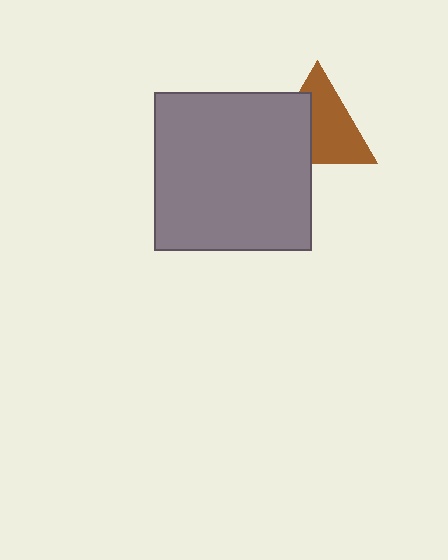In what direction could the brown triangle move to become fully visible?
The brown triangle could move right. That would shift it out from behind the gray square entirely.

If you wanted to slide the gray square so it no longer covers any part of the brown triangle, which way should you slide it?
Slide it left — that is the most direct way to separate the two shapes.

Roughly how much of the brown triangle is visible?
About half of it is visible (roughly 62%).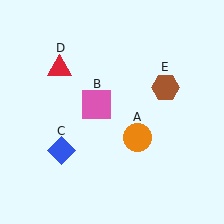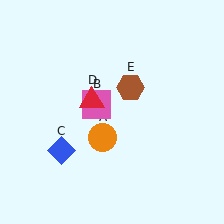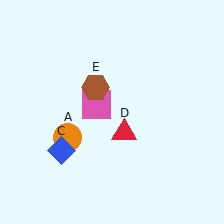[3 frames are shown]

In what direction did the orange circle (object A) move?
The orange circle (object A) moved left.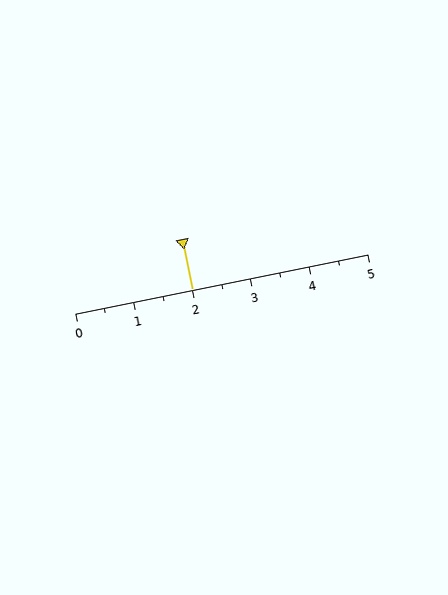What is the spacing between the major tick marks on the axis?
The major ticks are spaced 1 apart.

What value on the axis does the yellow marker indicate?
The marker indicates approximately 2.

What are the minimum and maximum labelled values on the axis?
The axis runs from 0 to 5.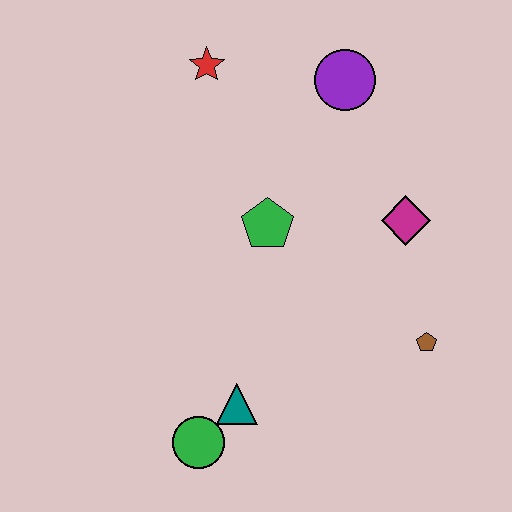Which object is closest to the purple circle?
The red star is closest to the purple circle.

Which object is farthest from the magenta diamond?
The green circle is farthest from the magenta diamond.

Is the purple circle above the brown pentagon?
Yes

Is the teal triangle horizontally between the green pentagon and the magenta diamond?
No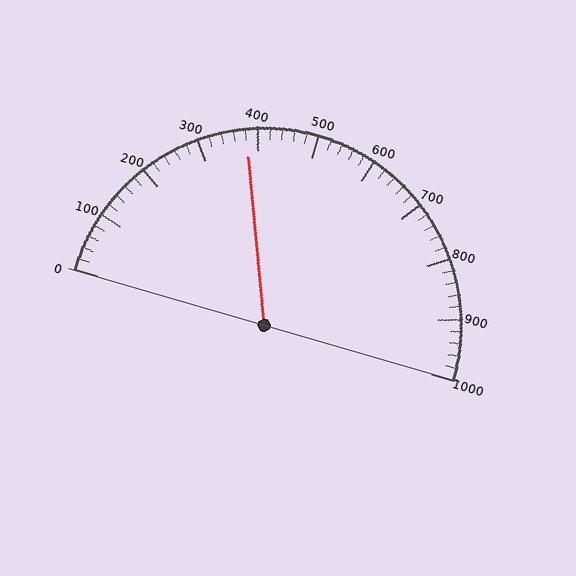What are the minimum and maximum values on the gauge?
The gauge ranges from 0 to 1000.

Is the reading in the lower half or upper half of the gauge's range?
The reading is in the lower half of the range (0 to 1000).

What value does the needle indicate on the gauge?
The needle indicates approximately 380.